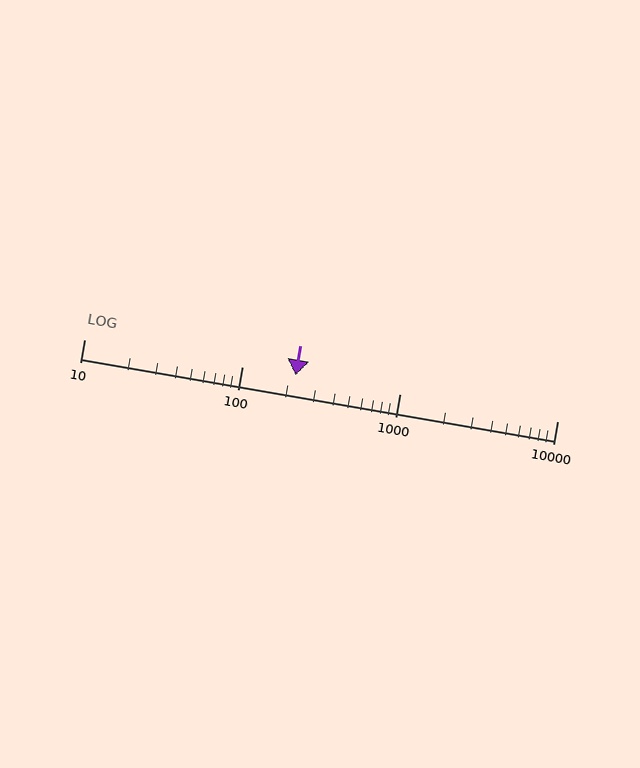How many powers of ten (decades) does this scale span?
The scale spans 3 decades, from 10 to 10000.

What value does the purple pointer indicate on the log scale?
The pointer indicates approximately 220.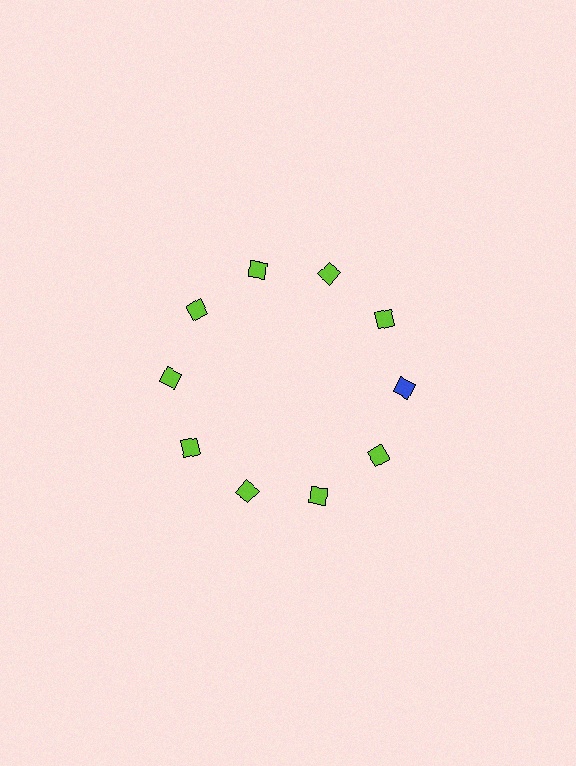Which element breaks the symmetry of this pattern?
The blue diamond at roughly the 3 o'clock position breaks the symmetry. All other shapes are lime diamonds.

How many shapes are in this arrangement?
There are 10 shapes arranged in a ring pattern.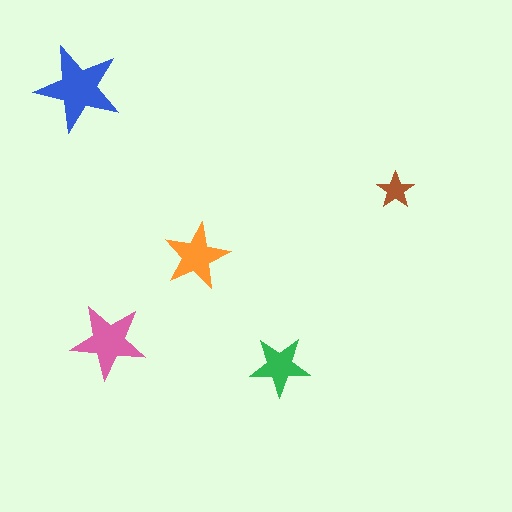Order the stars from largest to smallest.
the blue one, the pink one, the orange one, the green one, the brown one.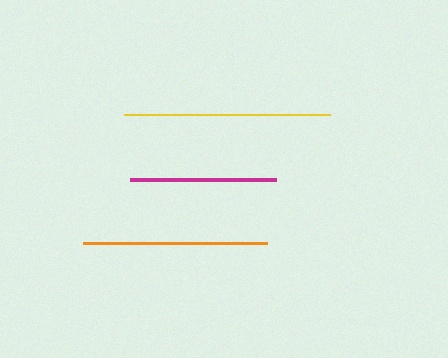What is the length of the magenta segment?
The magenta segment is approximately 146 pixels long.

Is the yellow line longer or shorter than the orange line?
The yellow line is longer than the orange line.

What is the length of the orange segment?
The orange segment is approximately 183 pixels long.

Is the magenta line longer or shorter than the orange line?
The orange line is longer than the magenta line.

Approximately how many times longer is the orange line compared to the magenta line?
The orange line is approximately 1.3 times the length of the magenta line.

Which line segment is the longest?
The yellow line is the longest at approximately 205 pixels.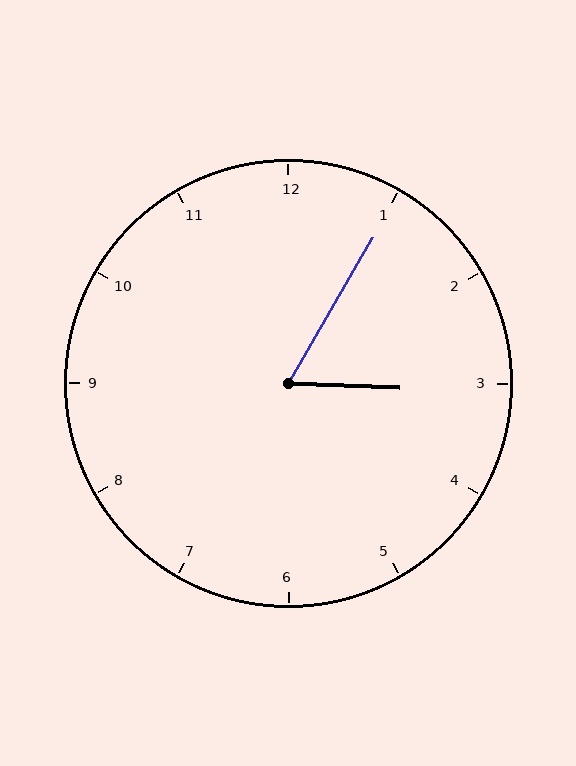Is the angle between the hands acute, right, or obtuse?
It is acute.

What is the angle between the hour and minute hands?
Approximately 62 degrees.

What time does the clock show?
3:05.